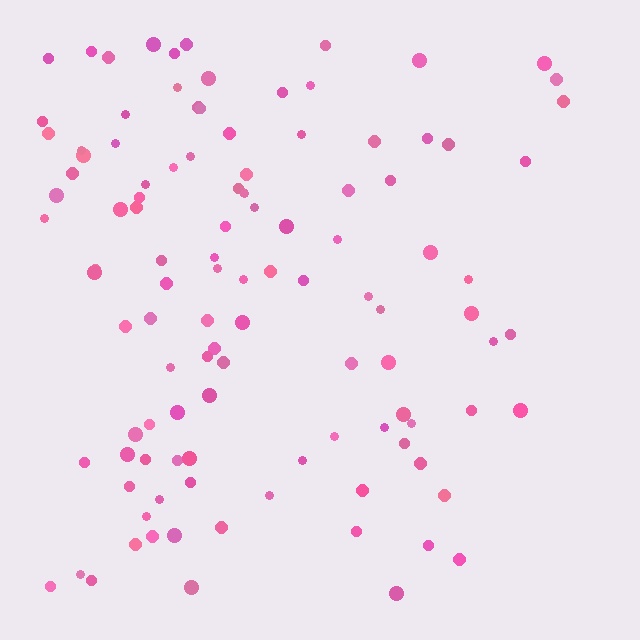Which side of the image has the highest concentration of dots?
The left.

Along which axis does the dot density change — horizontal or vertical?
Horizontal.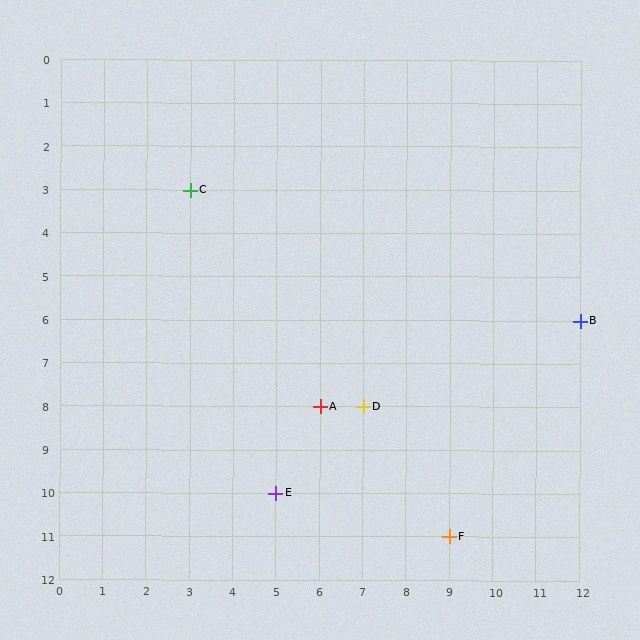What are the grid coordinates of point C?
Point C is at grid coordinates (3, 3).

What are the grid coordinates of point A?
Point A is at grid coordinates (6, 8).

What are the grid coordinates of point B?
Point B is at grid coordinates (12, 6).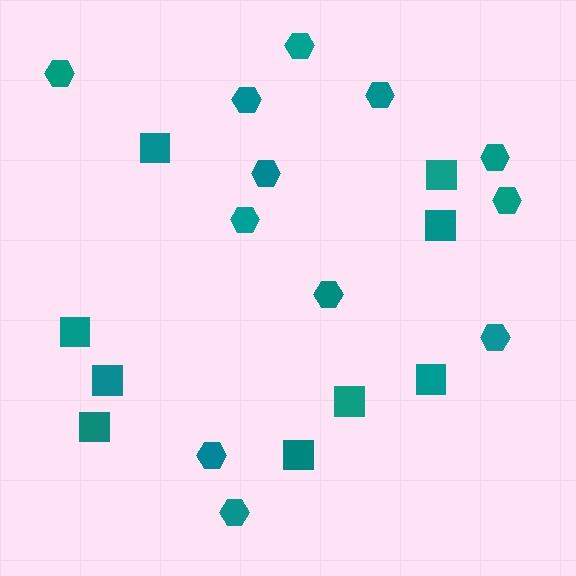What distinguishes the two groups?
There are 2 groups: one group of squares (9) and one group of hexagons (12).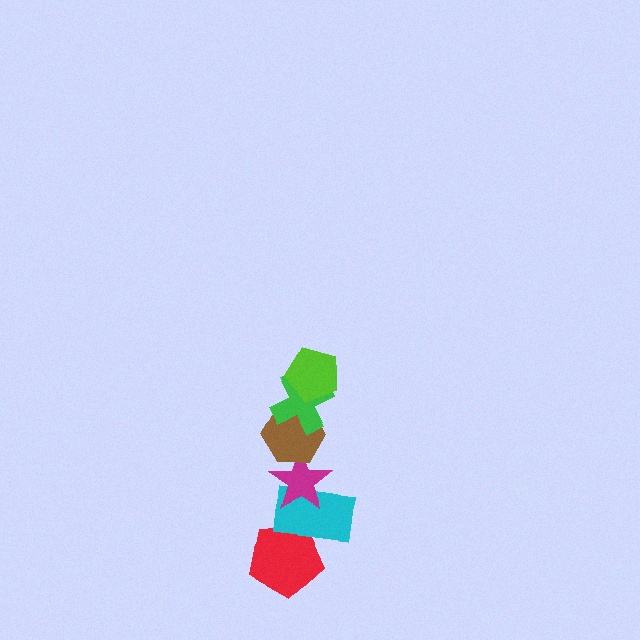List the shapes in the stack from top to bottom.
From top to bottom: the lime pentagon, the green cross, the brown hexagon, the magenta star, the cyan rectangle, the red pentagon.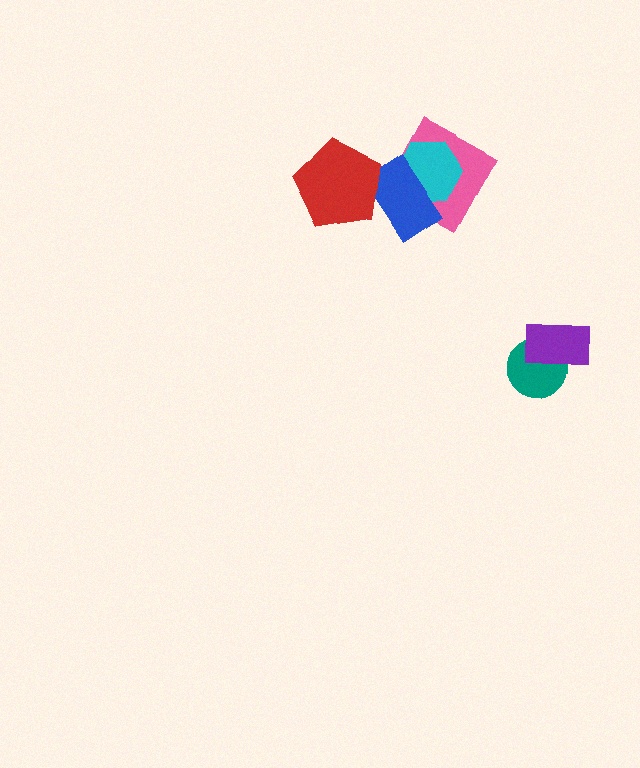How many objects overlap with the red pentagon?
1 object overlaps with the red pentagon.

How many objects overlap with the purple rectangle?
1 object overlaps with the purple rectangle.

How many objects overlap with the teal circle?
1 object overlaps with the teal circle.